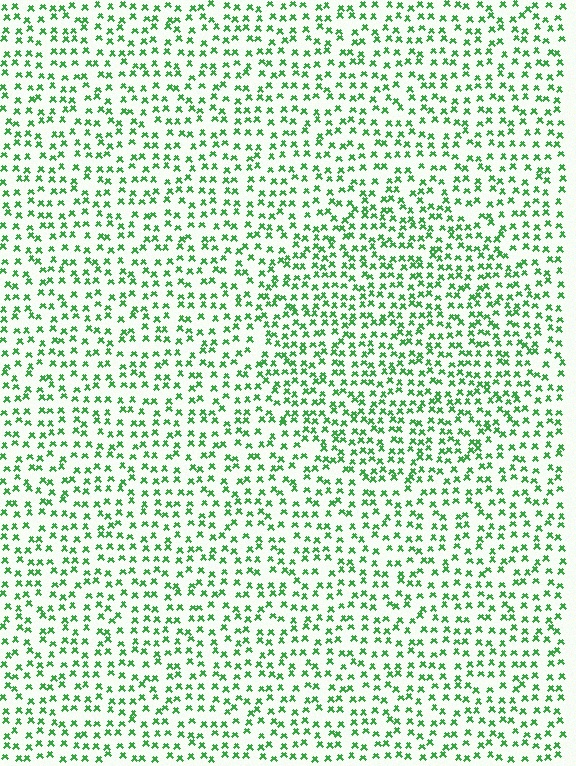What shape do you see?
I see a circle.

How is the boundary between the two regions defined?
The boundary is defined by a change in element density (approximately 1.4x ratio). All elements are the same color, size, and shape.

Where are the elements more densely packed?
The elements are more densely packed inside the circle boundary.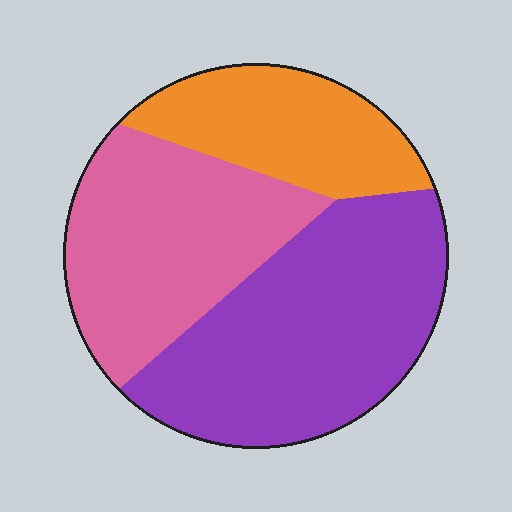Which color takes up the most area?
Purple, at roughly 45%.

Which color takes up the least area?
Orange, at roughly 20%.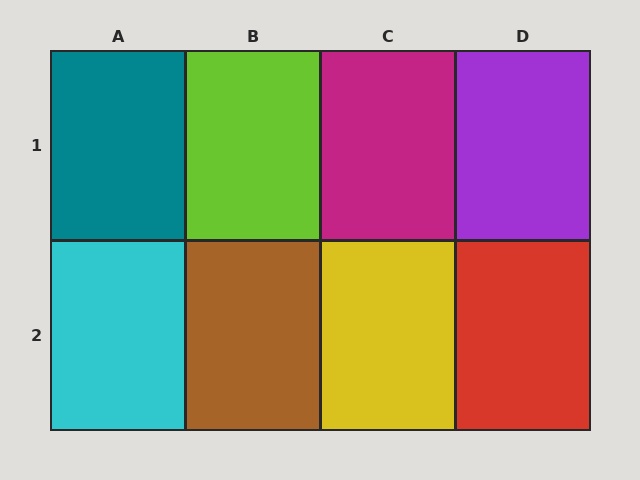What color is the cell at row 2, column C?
Yellow.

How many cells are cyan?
1 cell is cyan.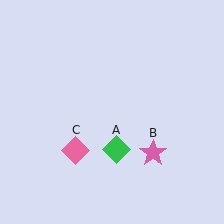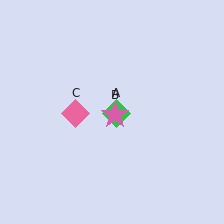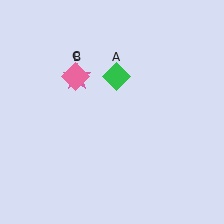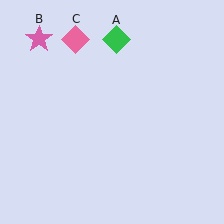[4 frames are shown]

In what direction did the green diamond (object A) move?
The green diamond (object A) moved up.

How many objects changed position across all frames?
3 objects changed position: green diamond (object A), pink star (object B), pink diamond (object C).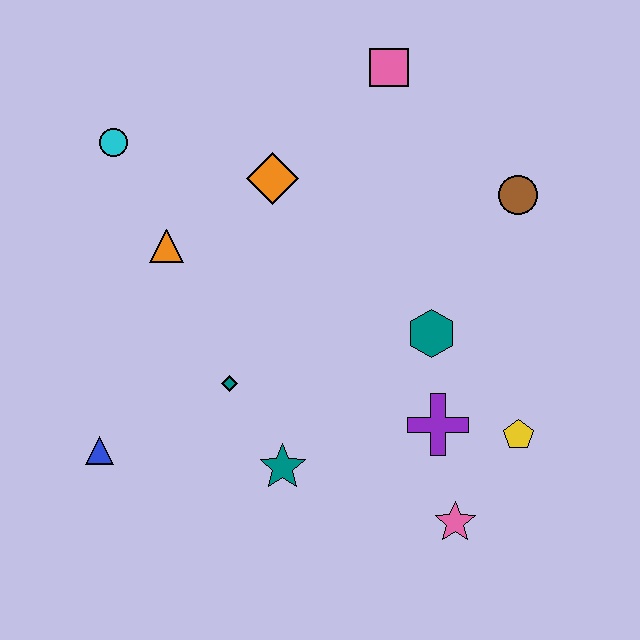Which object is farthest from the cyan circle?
The pink star is farthest from the cyan circle.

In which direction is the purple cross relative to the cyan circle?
The purple cross is to the right of the cyan circle.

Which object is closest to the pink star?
The purple cross is closest to the pink star.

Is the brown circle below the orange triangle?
No